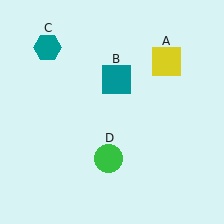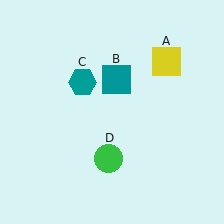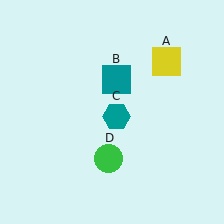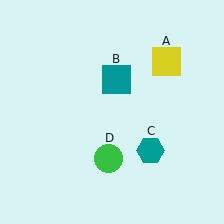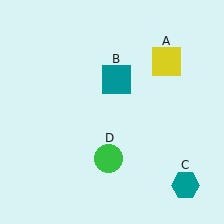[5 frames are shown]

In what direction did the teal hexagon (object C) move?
The teal hexagon (object C) moved down and to the right.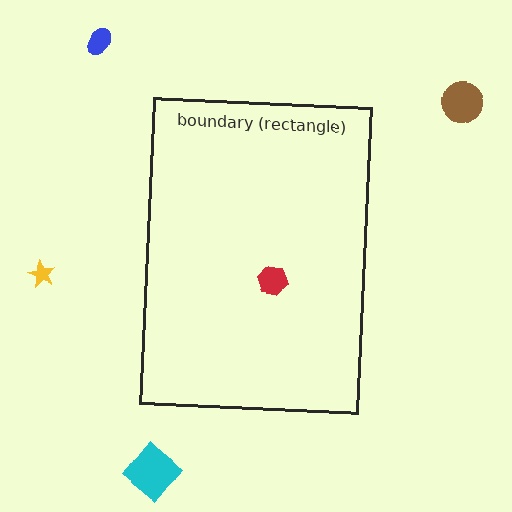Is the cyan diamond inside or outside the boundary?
Outside.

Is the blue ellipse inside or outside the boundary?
Outside.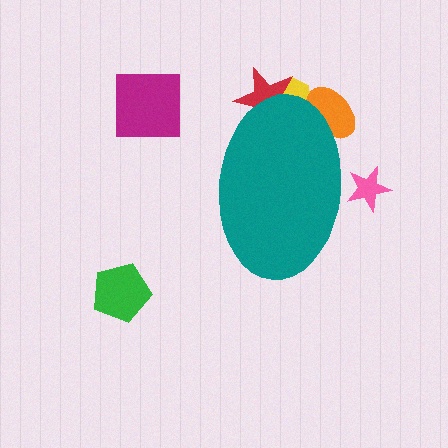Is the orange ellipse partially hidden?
Yes, the orange ellipse is partially hidden behind the teal ellipse.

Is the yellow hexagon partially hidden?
Yes, the yellow hexagon is partially hidden behind the teal ellipse.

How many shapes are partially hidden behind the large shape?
4 shapes are partially hidden.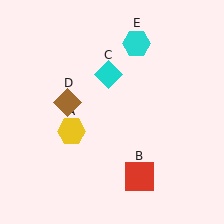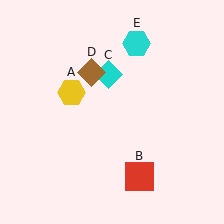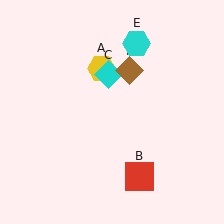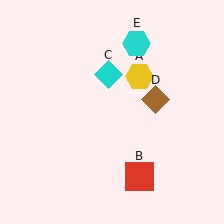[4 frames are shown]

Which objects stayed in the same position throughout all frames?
Red square (object B) and cyan diamond (object C) and cyan hexagon (object E) remained stationary.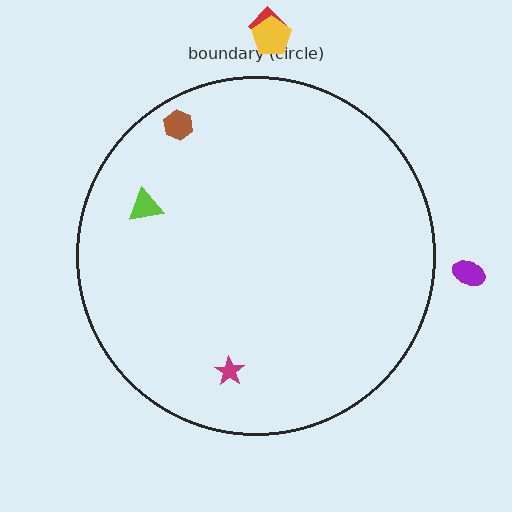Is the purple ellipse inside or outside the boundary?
Outside.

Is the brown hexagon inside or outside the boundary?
Inside.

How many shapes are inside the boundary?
3 inside, 3 outside.